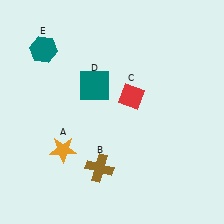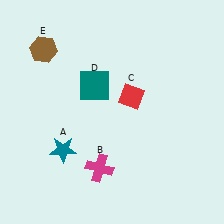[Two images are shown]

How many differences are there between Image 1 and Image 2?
There are 3 differences between the two images.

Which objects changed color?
A changed from orange to teal. B changed from brown to magenta. E changed from teal to brown.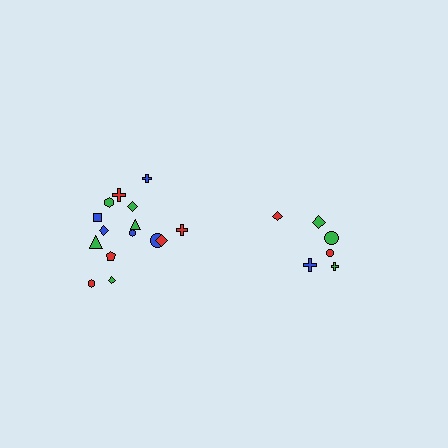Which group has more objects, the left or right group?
The left group.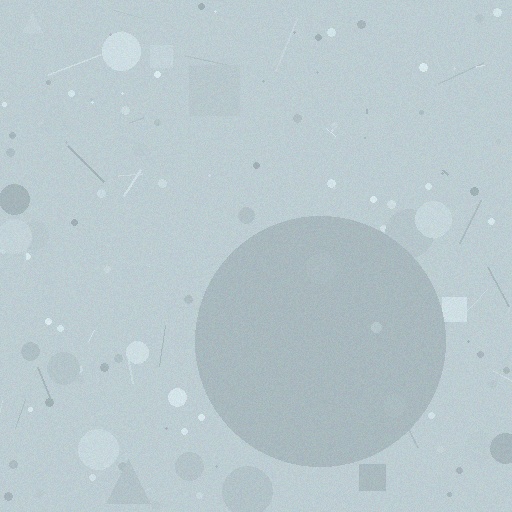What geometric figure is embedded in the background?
A circle is embedded in the background.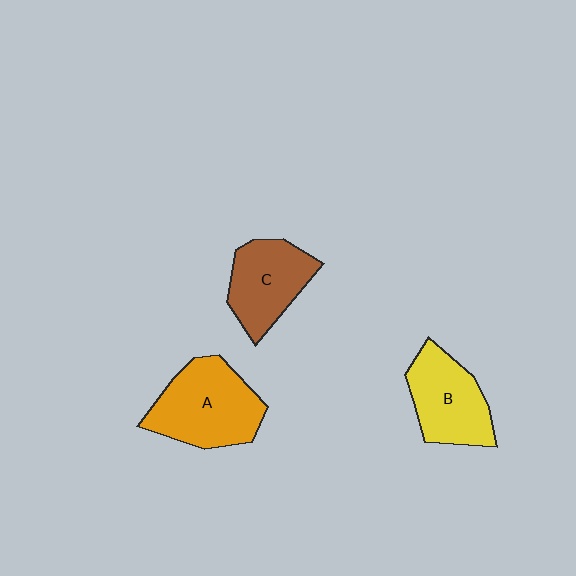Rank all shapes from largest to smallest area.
From largest to smallest: A (orange), B (yellow), C (brown).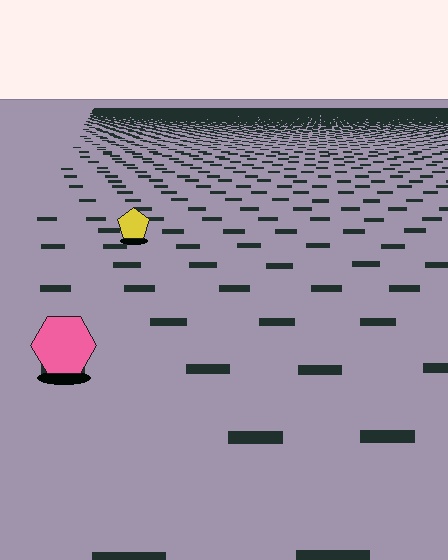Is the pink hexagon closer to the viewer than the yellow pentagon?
Yes. The pink hexagon is closer — you can tell from the texture gradient: the ground texture is coarser near it.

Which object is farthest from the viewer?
The yellow pentagon is farthest from the viewer. It appears smaller and the ground texture around it is denser.